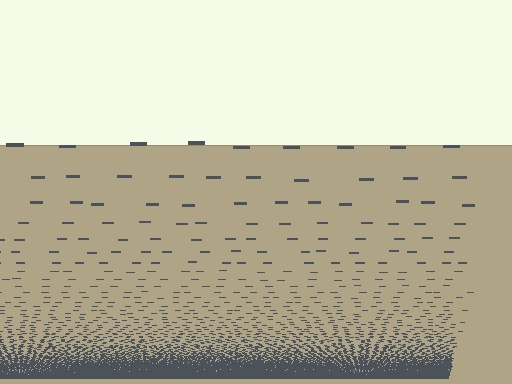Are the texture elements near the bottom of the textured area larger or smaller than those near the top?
Smaller. The gradient is inverted — elements near the bottom are smaller and denser.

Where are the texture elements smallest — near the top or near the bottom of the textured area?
Near the bottom.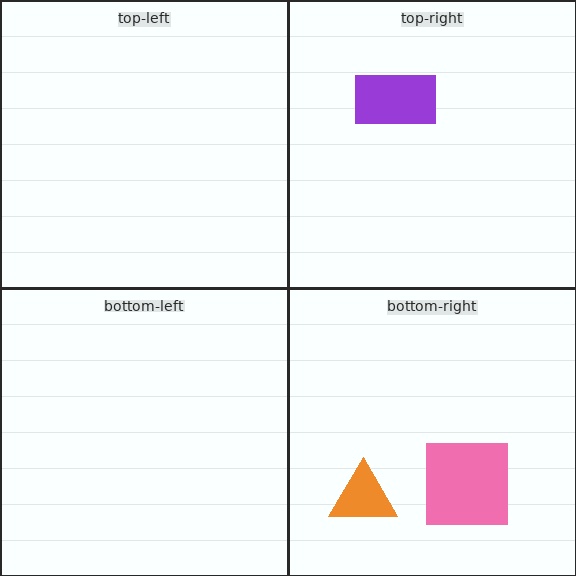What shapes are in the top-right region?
The purple rectangle.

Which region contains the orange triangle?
The bottom-right region.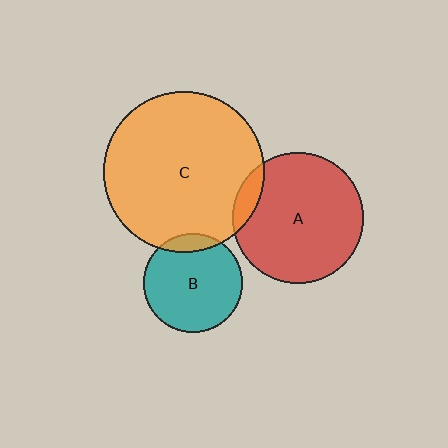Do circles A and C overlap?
Yes.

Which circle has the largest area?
Circle C (orange).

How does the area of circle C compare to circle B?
Approximately 2.6 times.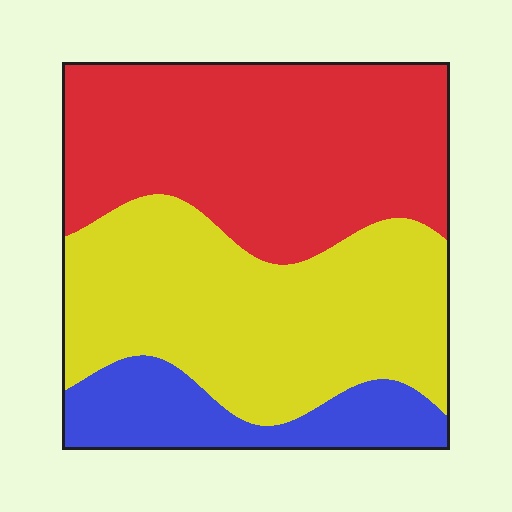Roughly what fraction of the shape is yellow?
Yellow takes up between a quarter and a half of the shape.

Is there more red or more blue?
Red.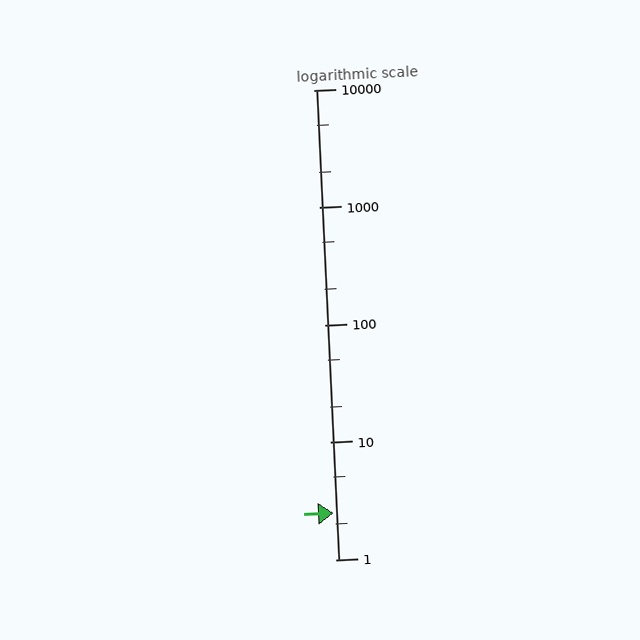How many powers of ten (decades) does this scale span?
The scale spans 4 decades, from 1 to 10000.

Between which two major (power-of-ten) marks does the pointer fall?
The pointer is between 1 and 10.